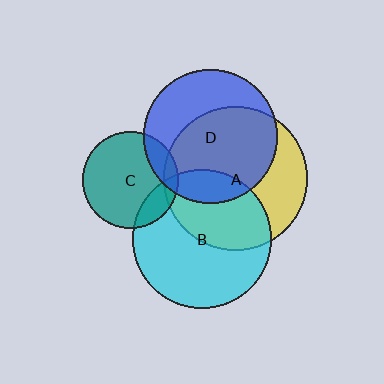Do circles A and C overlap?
Yes.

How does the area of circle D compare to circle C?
Approximately 1.9 times.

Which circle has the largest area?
Circle A (yellow).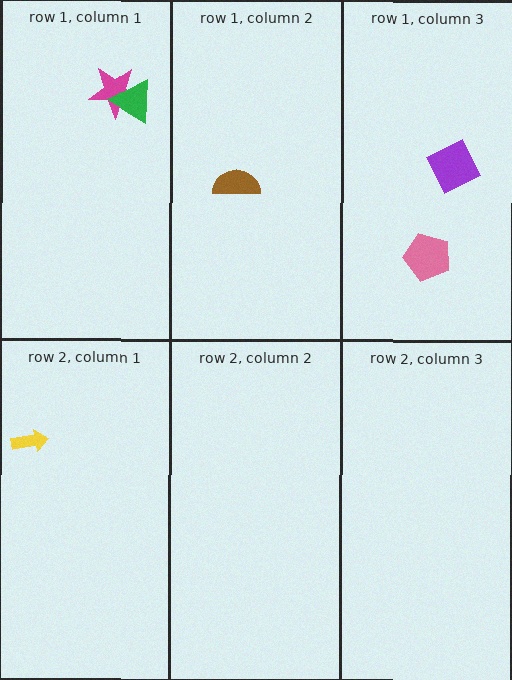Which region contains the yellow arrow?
The row 2, column 1 region.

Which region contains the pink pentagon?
The row 1, column 3 region.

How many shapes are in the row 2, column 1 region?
1.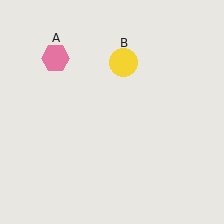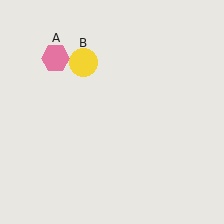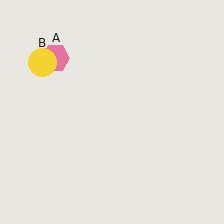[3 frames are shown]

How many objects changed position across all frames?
1 object changed position: yellow circle (object B).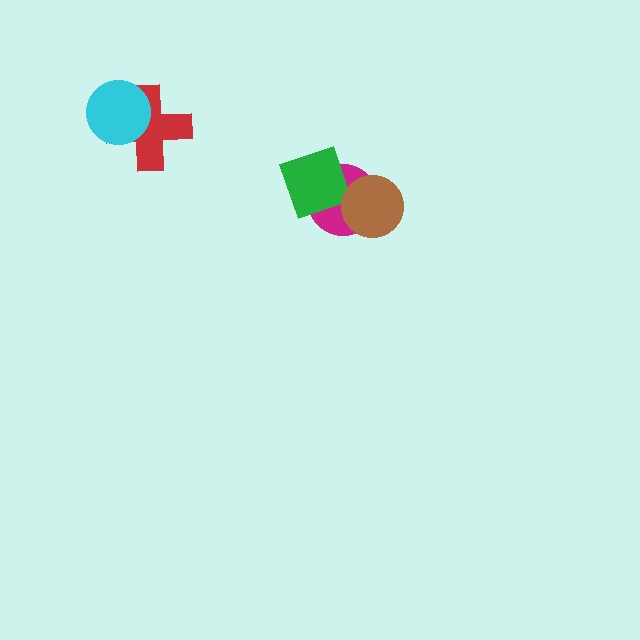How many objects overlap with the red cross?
1 object overlaps with the red cross.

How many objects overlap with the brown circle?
1 object overlaps with the brown circle.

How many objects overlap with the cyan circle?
1 object overlaps with the cyan circle.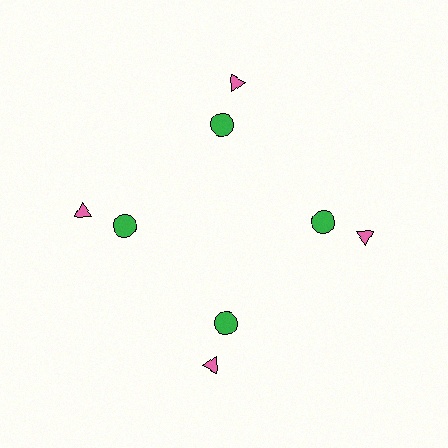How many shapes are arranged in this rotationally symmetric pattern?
There are 8 shapes, arranged in 4 groups of 2.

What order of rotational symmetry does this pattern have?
This pattern has 4-fold rotational symmetry.